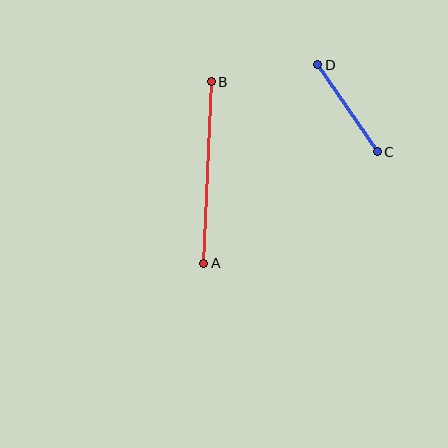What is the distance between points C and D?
The distance is approximately 105 pixels.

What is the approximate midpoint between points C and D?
The midpoint is at approximately (348, 108) pixels.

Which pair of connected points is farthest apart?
Points A and B are farthest apart.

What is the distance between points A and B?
The distance is approximately 181 pixels.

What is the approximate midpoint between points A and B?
The midpoint is at approximately (208, 173) pixels.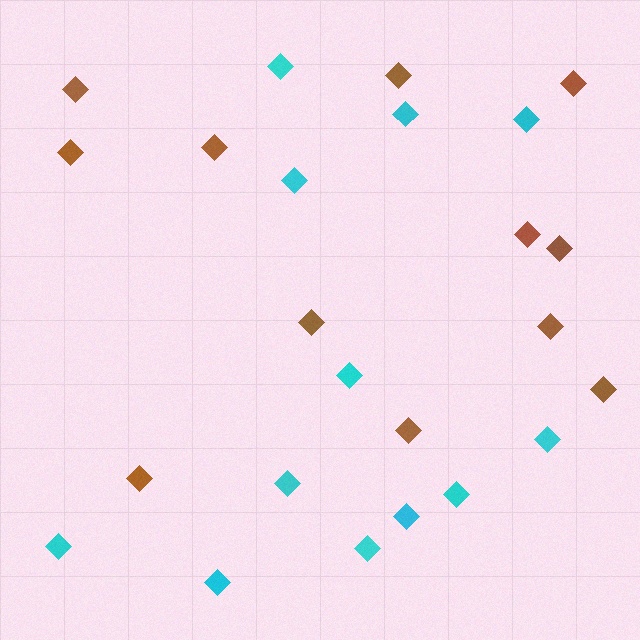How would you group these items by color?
There are 2 groups: one group of cyan diamonds (12) and one group of brown diamonds (12).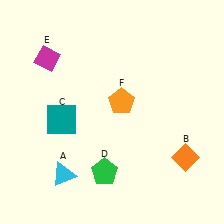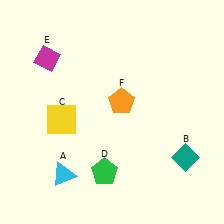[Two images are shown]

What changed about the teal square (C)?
In Image 1, C is teal. In Image 2, it changed to yellow.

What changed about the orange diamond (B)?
In Image 1, B is orange. In Image 2, it changed to teal.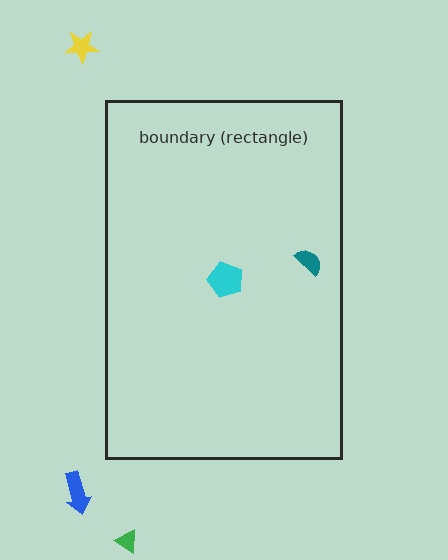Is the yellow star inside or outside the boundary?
Outside.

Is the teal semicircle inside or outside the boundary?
Inside.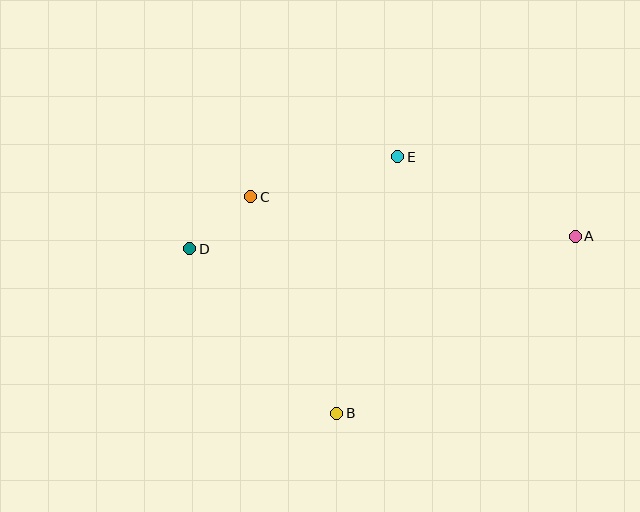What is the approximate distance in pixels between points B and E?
The distance between B and E is approximately 264 pixels.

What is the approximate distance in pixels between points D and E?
The distance between D and E is approximately 228 pixels.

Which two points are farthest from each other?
Points A and D are farthest from each other.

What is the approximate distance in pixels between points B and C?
The distance between B and C is approximately 233 pixels.